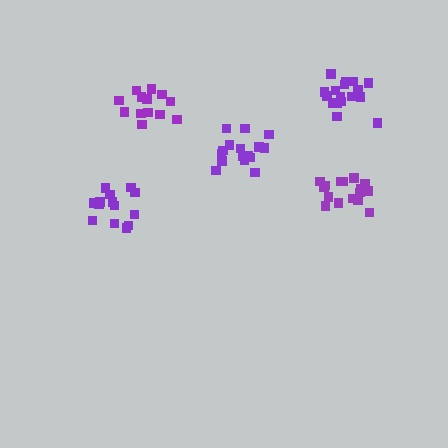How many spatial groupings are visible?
There are 5 spatial groupings.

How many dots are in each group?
Group 1: 17 dots, Group 2: 15 dots, Group 3: 16 dots, Group 4: 13 dots, Group 5: 16 dots (77 total).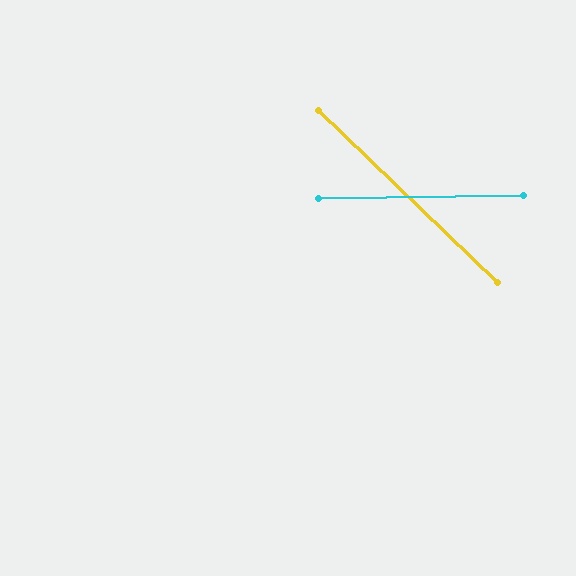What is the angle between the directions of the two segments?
Approximately 45 degrees.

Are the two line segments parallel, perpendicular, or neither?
Neither parallel nor perpendicular — they differ by about 45°.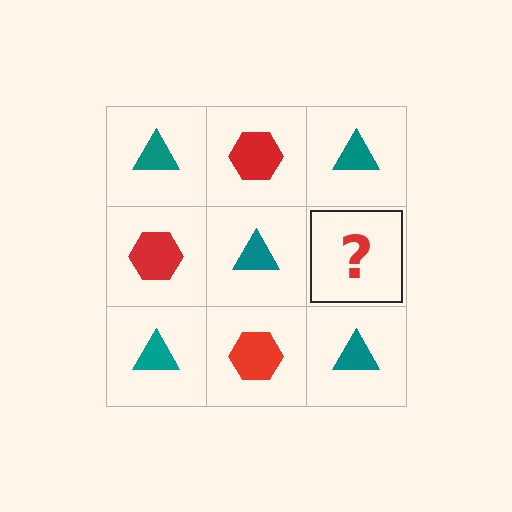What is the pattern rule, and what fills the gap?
The rule is that it alternates teal triangle and red hexagon in a checkerboard pattern. The gap should be filled with a red hexagon.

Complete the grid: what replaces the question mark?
The question mark should be replaced with a red hexagon.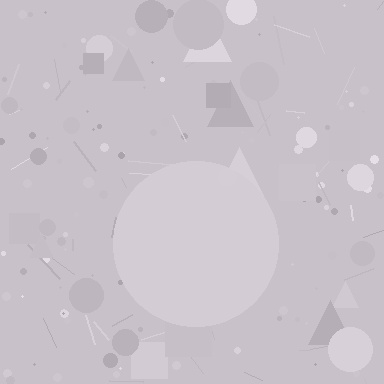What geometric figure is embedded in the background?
A circle is embedded in the background.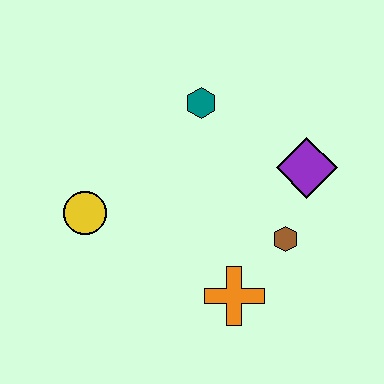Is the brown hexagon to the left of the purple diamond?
Yes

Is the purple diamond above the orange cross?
Yes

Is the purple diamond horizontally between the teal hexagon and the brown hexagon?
No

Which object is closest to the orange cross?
The brown hexagon is closest to the orange cross.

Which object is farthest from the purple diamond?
The yellow circle is farthest from the purple diamond.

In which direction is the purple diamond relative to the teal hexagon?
The purple diamond is to the right of the teal hexagon.